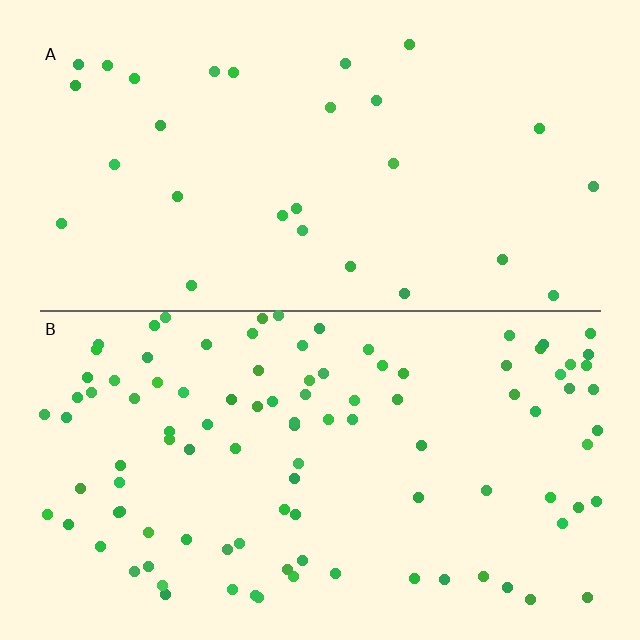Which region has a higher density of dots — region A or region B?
B (the bottom).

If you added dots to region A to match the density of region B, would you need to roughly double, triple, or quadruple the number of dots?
Approximately quadruple.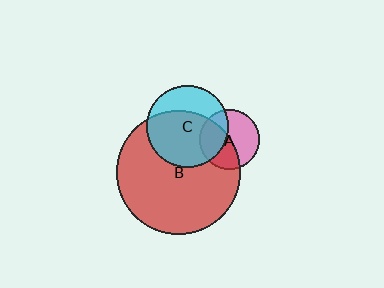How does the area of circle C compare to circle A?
Approximately 1.9 times.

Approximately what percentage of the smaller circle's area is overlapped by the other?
Approximately 35%.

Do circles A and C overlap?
Yes.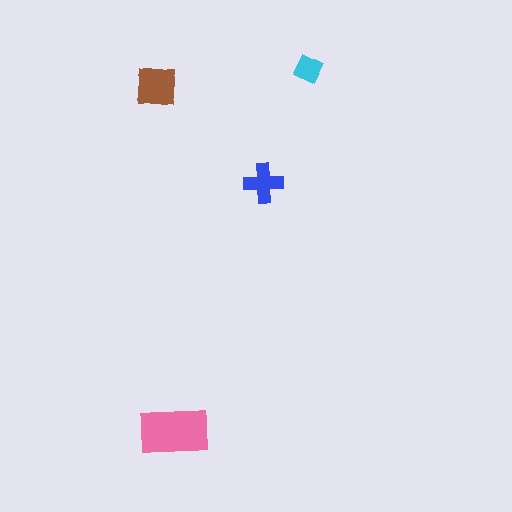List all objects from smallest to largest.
The cyan diamond, the blue cross, the brown square, the pink rectangle.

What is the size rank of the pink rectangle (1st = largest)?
1st.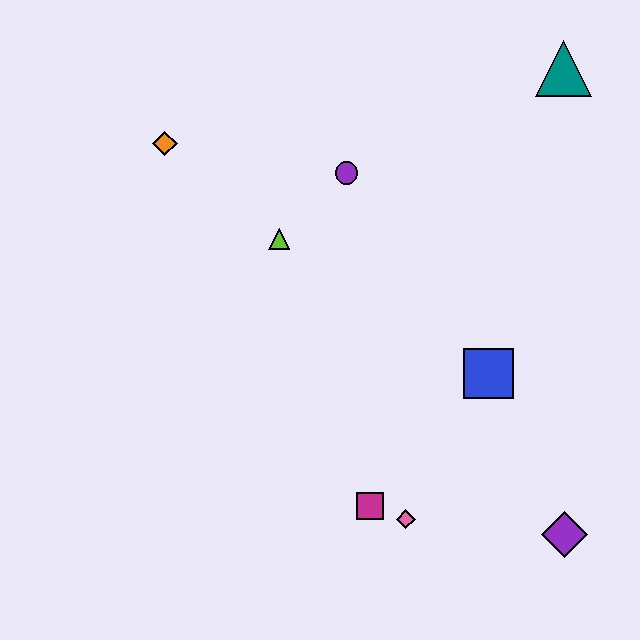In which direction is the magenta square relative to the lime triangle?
The magenta square is below the lime triangle.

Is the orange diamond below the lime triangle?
No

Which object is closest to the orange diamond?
The lime triangle is closest to the orange diamond.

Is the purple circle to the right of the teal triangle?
No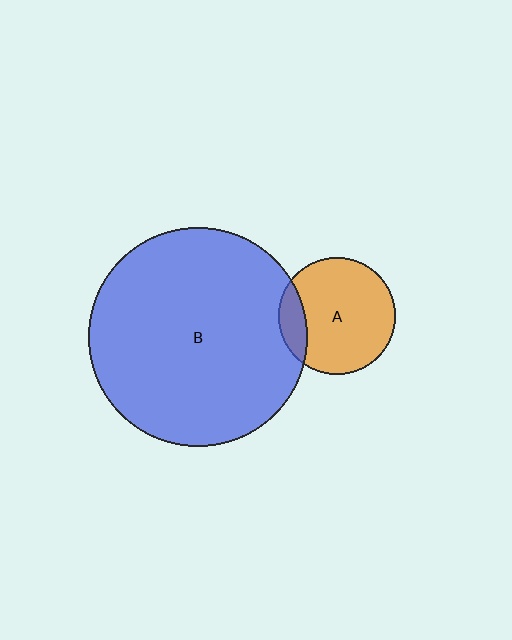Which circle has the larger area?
Circle B (blue).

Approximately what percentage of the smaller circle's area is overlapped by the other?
Approximately 15%.